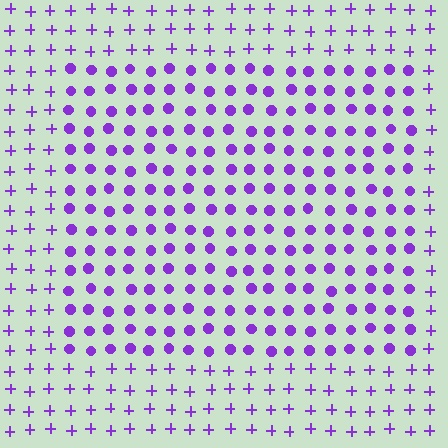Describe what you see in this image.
The image is filled with small purple elements arranged in a uniform grid. A rectangle-shaped region contains circles, while the surrounding area contains plus signs. The boundary is defined purely by the change in element shape.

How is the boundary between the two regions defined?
The boundary is defined by a change in element shape: circles inside vs. plus signs outside. All elements share the same color and spacing.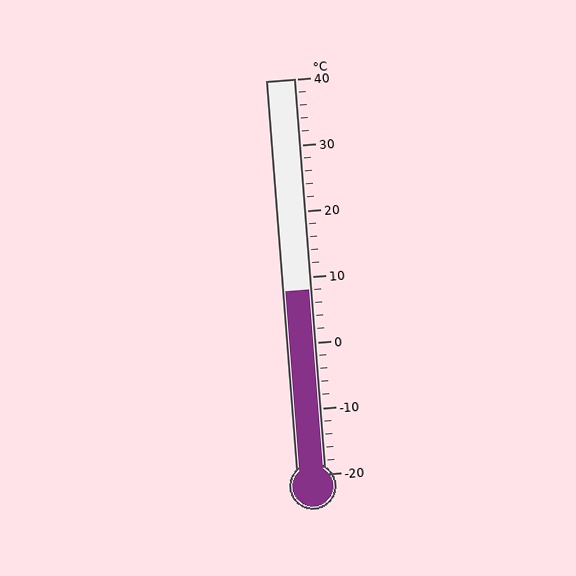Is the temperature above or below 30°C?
The temperature is below 30°C.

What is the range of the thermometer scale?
The thermometer scale ranges from -20°C to 40°C.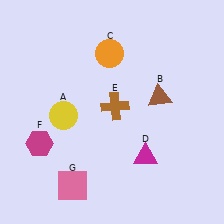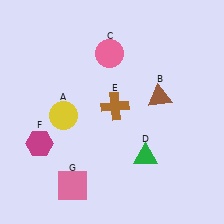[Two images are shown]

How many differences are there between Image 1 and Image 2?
There are 2 differences between the two images.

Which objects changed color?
C changed from orange to pink. D changed from magenta to green.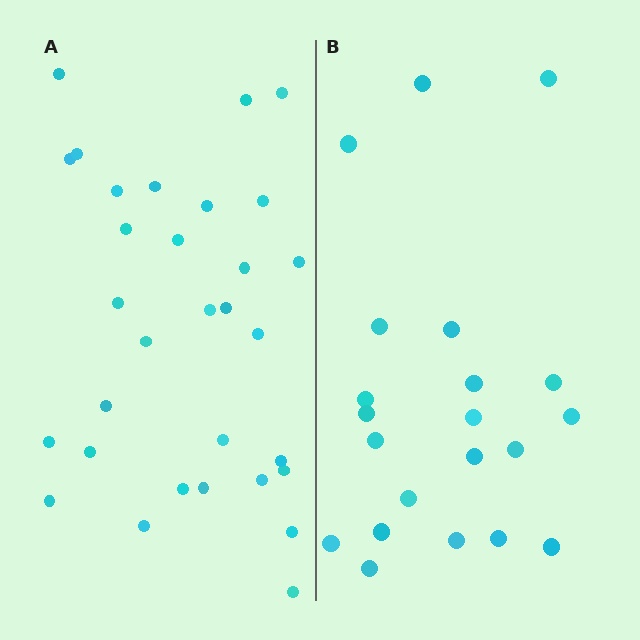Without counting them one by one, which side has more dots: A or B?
Region A (the left region) has more dots.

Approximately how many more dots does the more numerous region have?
Region A has roughly 10 or so more dots than region B.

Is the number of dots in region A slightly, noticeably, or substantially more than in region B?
Region A has substantially more. The ratio is roughly 1.5 to 1.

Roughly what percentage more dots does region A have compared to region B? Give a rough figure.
About 50% more.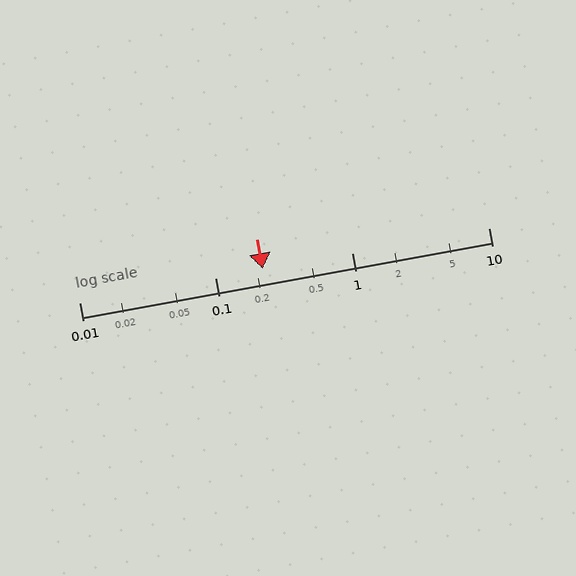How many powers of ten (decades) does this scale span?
The scale spans 3 decades, from 0.01 to 10.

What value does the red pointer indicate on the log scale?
The pointer indicates approximately 0.22.